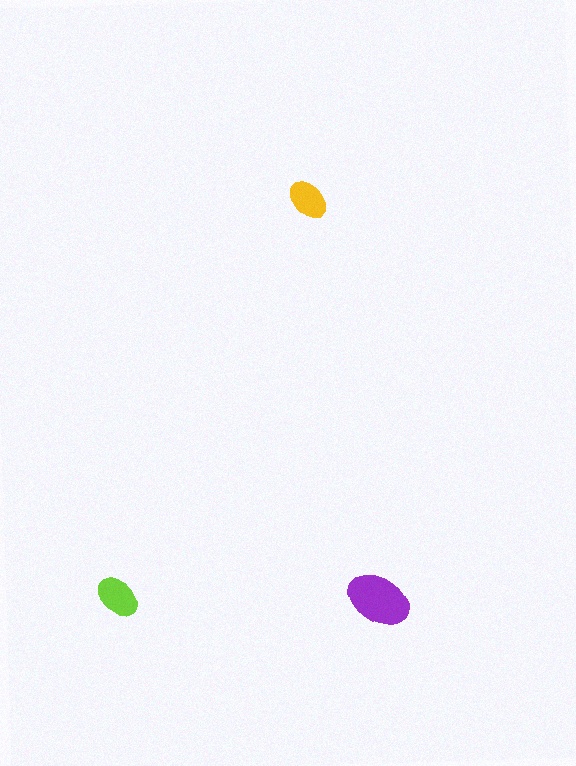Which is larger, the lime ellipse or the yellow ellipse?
The lime one.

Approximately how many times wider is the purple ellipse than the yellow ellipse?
About 1.5 times wider.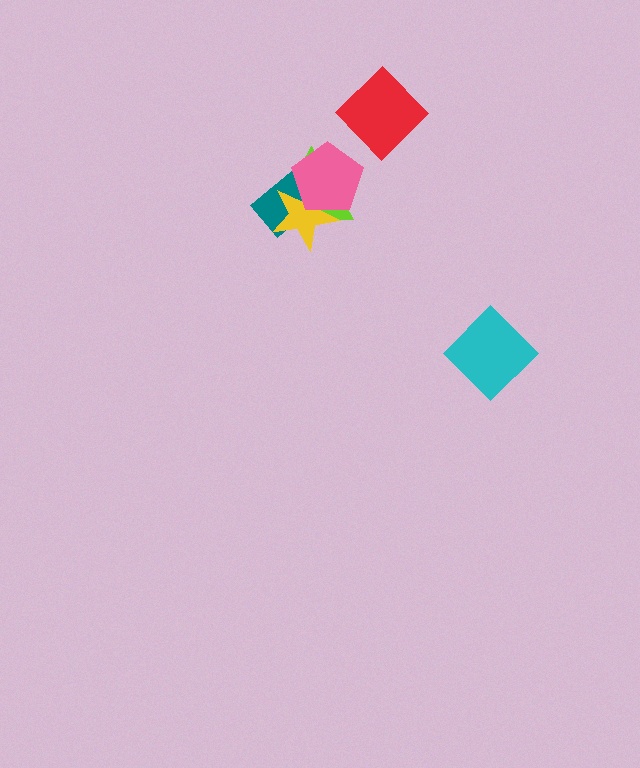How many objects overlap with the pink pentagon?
3 objects overlap with the pink pentagon.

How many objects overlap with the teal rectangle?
3 objects overlap with the teal rectangle.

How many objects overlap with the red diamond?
0 objects overlap with the red diamond.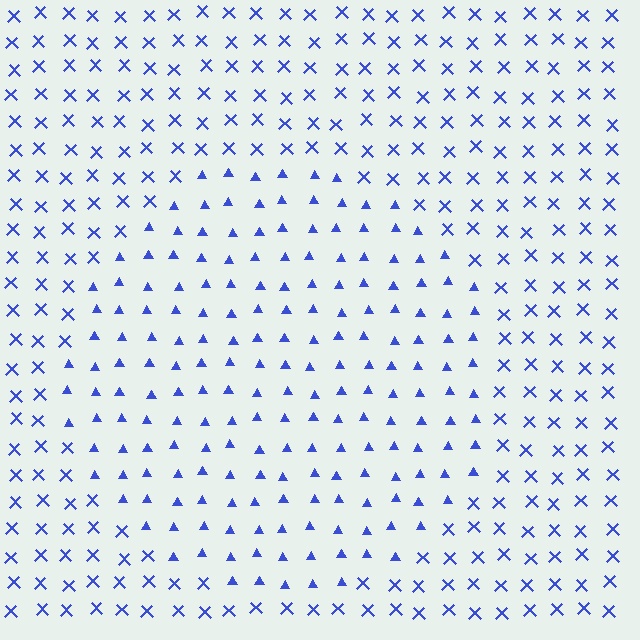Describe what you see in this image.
The image is filled with small blue elements arranged in a uniform grid. A circle-shaped region contains triangles, while the surrounding area contains X marks. The boundary is defined purely by the change in element shape.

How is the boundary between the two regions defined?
The boundary is defined by a change in element shape: triangles inside vs. X marks outside. All elements share the same color and spacing.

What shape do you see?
I see a circle.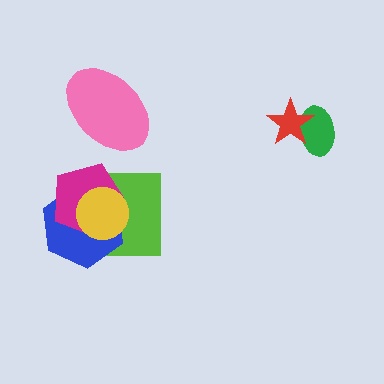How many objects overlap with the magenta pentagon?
3 objects overlap with the magenta pentagon.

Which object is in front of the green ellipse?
The red star is in front of the green ellipse.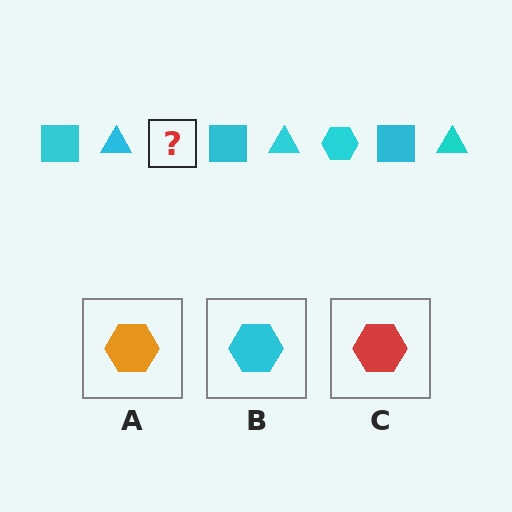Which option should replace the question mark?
Option B.